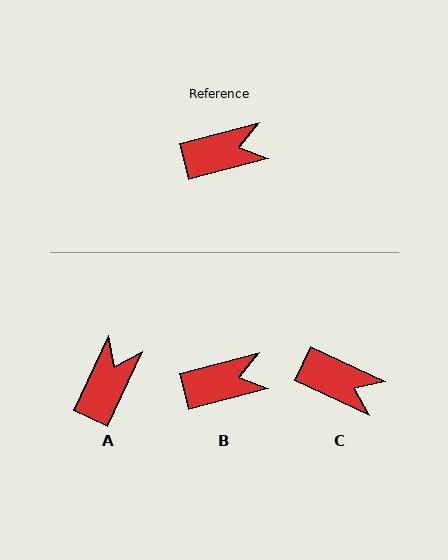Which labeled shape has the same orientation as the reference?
B.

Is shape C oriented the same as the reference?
No, it is off by about 40 degrees.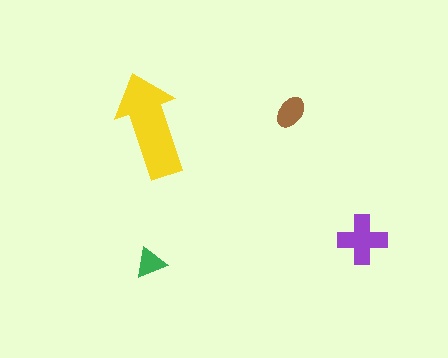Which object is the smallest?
The green triangle.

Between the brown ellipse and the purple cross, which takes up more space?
The purple cross.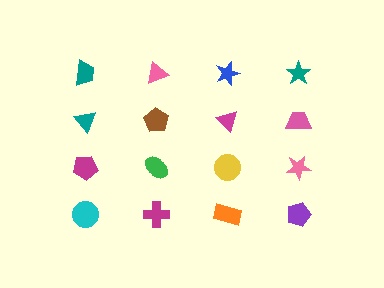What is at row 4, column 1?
A cyan circle.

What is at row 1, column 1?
A teal trapezoid.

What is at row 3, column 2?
A green ellipse.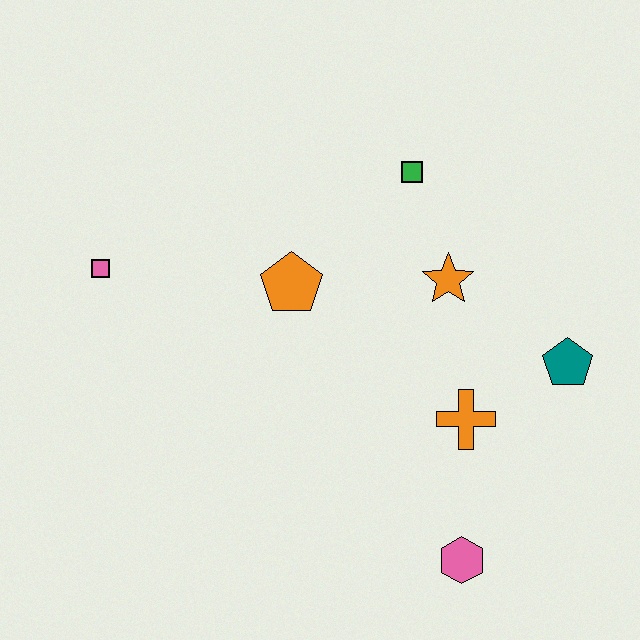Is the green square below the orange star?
No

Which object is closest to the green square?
The orange star is closest to the green square.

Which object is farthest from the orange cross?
The pink square is farthest from the orange cross.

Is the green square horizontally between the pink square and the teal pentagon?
Yes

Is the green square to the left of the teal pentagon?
Yes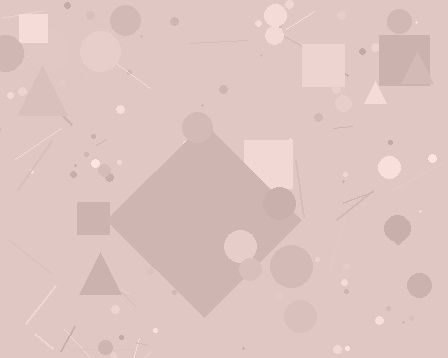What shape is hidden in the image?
A diamond is hidden in the image.